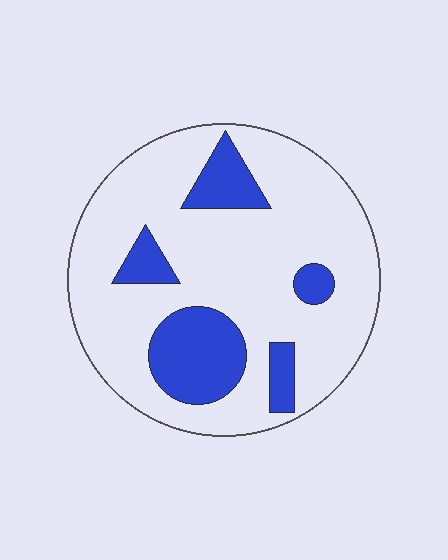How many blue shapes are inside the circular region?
5.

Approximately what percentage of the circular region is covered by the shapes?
Approximately 20%.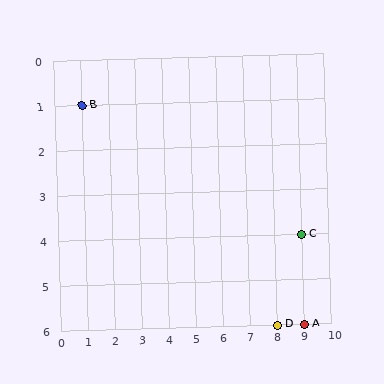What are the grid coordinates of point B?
Point B is at grid coordinates (1, 1).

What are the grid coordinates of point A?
Point A is at grid coordinates (9, 6).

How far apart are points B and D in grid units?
Points B and D are 7 columns and 5 rows apart (about 8.6 grid units diagonally).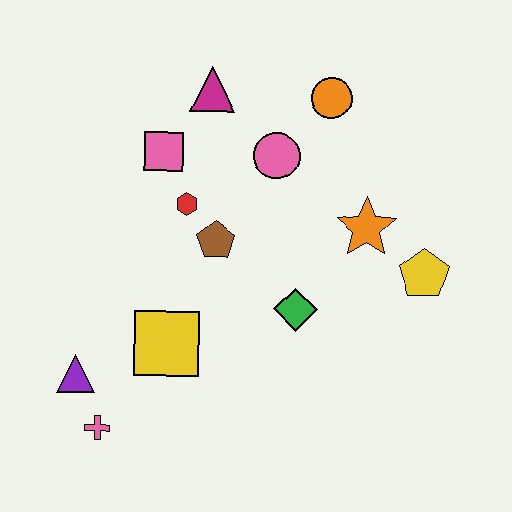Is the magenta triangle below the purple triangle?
No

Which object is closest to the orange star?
The yellow pentagon is closest to the orange star.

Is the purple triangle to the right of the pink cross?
No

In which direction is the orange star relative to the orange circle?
The orange star is below the orange circle.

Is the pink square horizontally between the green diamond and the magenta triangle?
No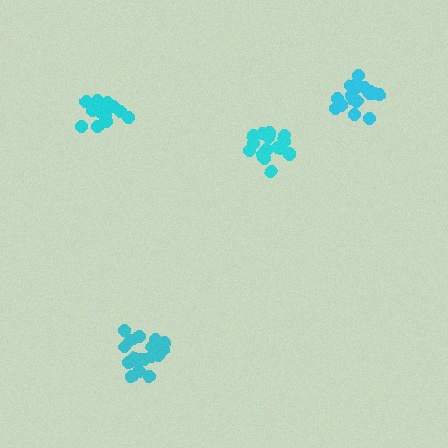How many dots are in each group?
Group 1: 20 dots, Group 2: 16 dots, Group 3: 17 dots, Group 4: 20 dots (73 total).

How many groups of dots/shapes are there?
There are 4 groups.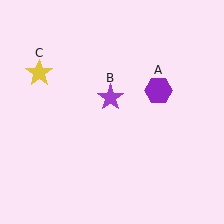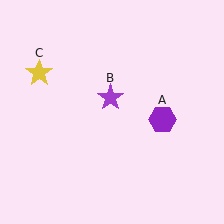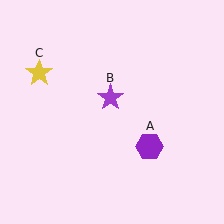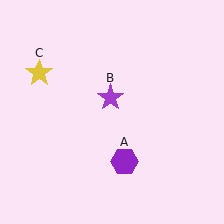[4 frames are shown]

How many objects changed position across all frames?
1 object changed position: purple hexagon (object A).